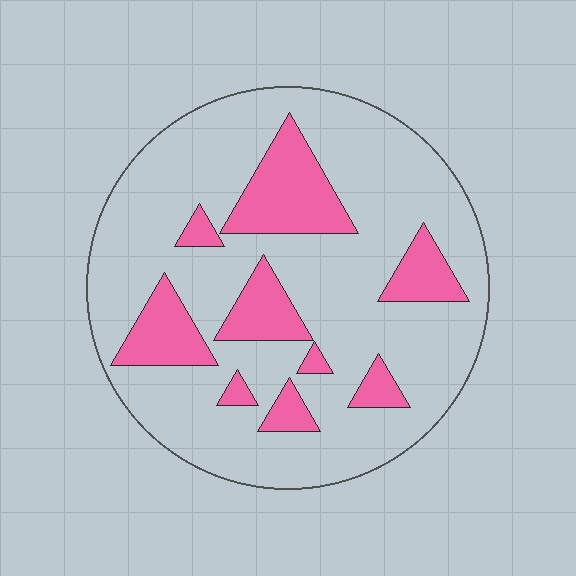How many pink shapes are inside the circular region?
9.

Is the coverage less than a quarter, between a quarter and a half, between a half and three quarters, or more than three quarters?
Less than a quarter.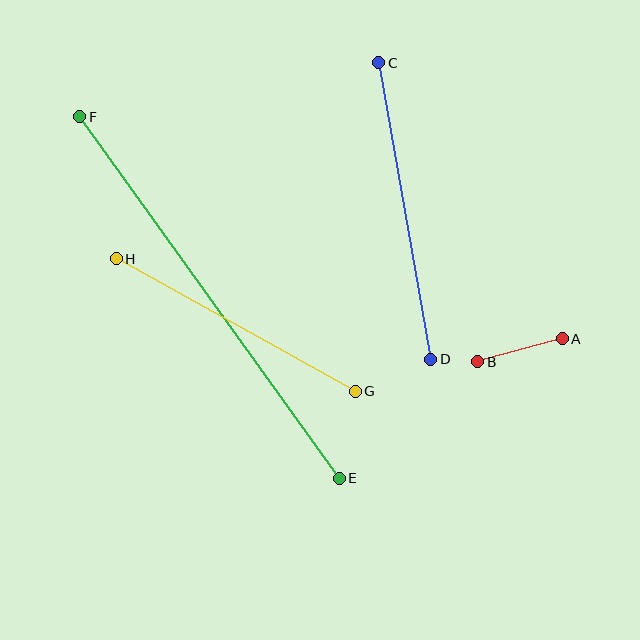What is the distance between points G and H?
The distance is approximately 274 pixels.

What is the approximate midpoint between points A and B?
The midpoint is at approximately (520, 350) pixels.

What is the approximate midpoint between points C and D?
The midpoint is at approximately (405, 211) pixels.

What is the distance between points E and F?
The distance is approximately 445 pixels.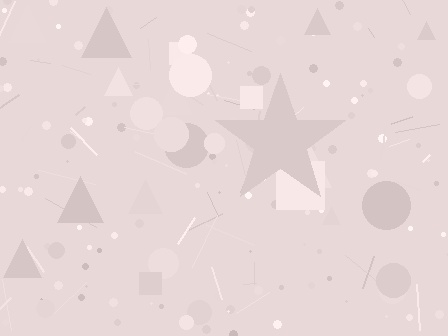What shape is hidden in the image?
A star is hidden in the image.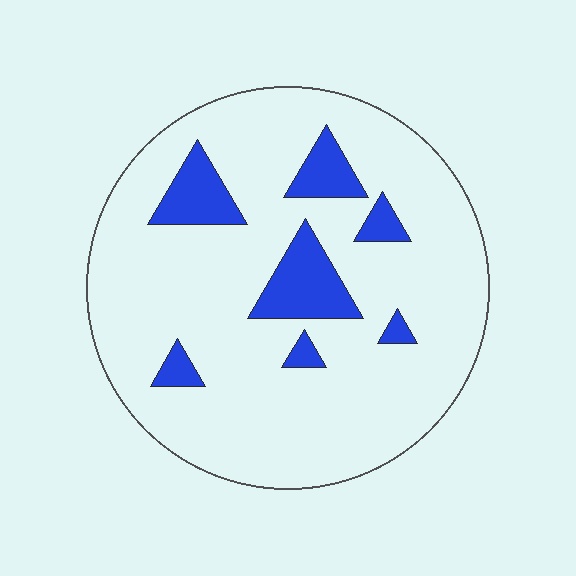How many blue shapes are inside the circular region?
7.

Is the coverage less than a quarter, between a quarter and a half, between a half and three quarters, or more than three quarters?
Less than a quarter.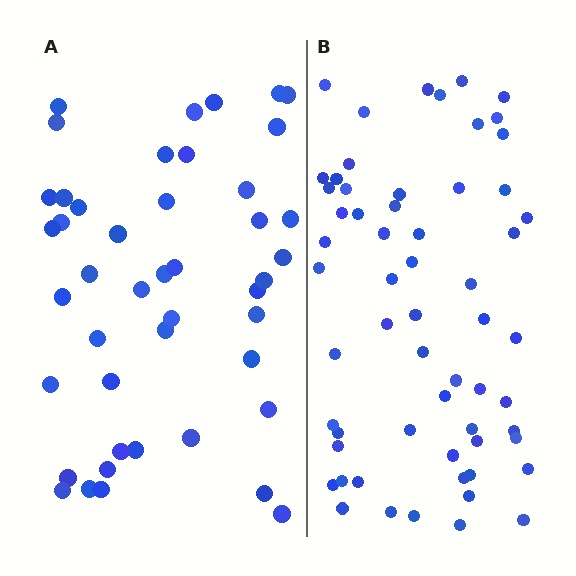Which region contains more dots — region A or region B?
Region B (the right region) has more dots.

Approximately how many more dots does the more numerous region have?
Region B has approximately 15 more dots than region A.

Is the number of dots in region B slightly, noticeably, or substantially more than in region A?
Region B has noticeably more, but not dramatically so. The ratio is roughly 1.3 to 1.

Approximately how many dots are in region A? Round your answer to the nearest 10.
About 40 dots. (The exact count is 45, which rounds to 40.)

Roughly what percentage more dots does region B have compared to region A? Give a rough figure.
About 35% more.